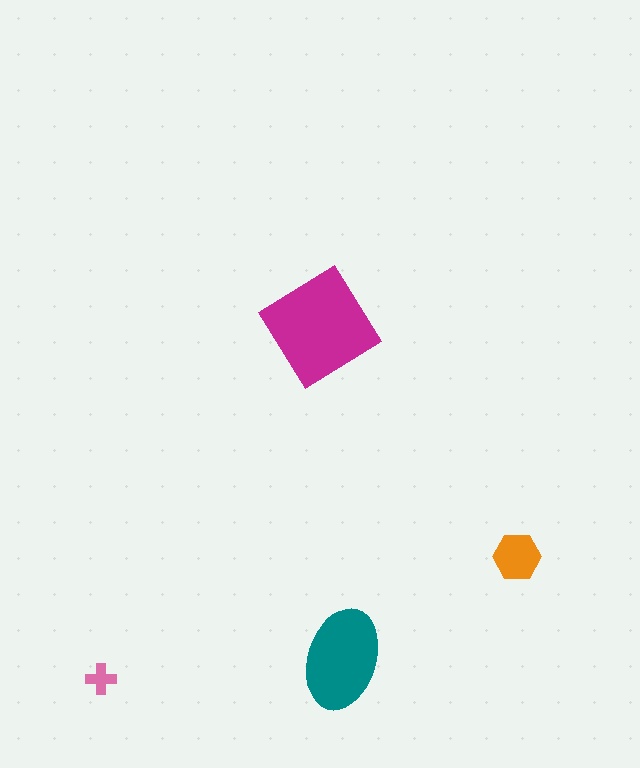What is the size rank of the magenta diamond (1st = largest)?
1st.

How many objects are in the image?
There are 4 objects in the image.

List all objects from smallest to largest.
The pink cross, the orange hexagon, the teal ellipse, the magenta diamond.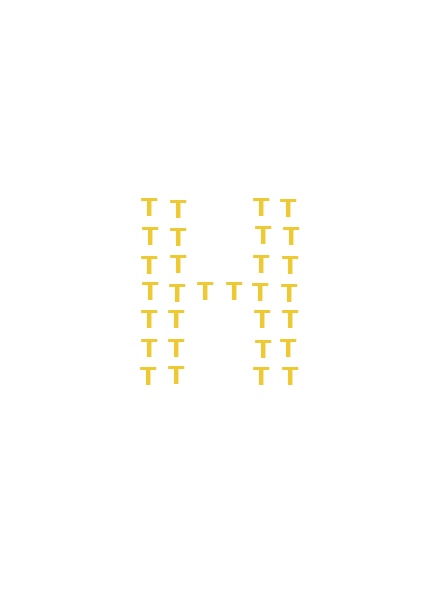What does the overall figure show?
The overall figure shows the letter H.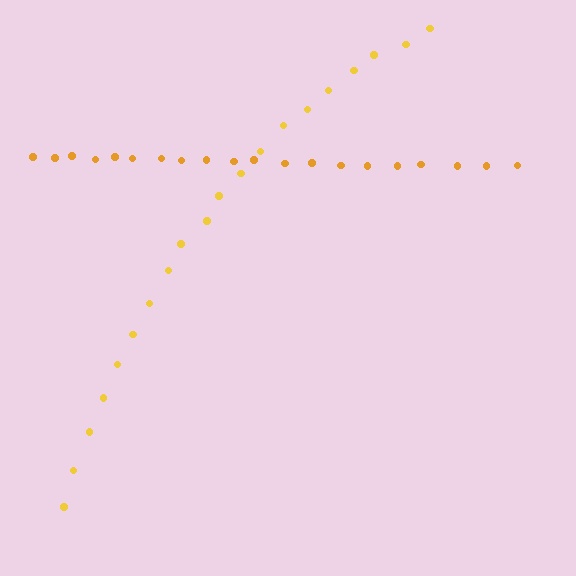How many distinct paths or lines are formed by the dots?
There are 2 distinct paths.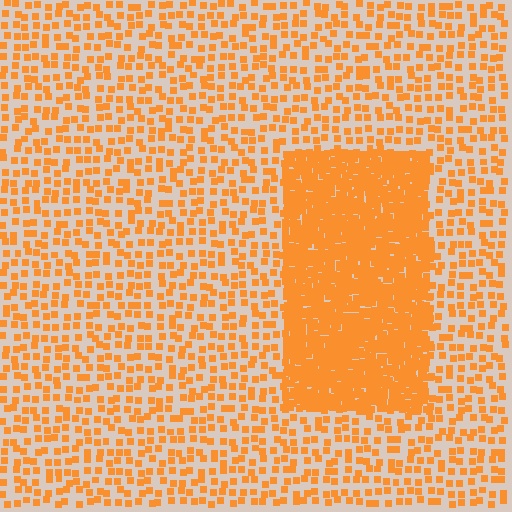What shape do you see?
I see a rectangle.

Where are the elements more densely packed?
The elements are more densely packed inside the rectangle boundary.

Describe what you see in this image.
The image contains small orange elements arranged at two different densities. A rectangle-shaped region is visible where the elements are more densely packed than the surrounding area.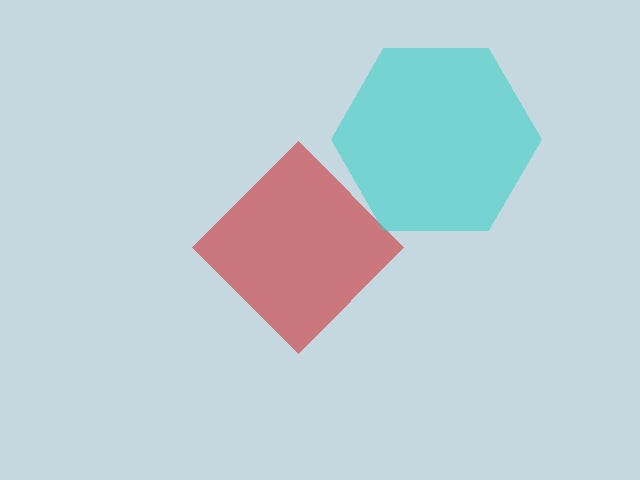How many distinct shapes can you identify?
There are 2 distinct shapes: a red diamond, a cyan hexagon.